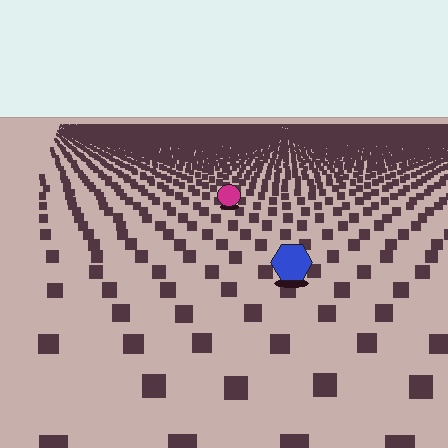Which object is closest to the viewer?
The blue hexagon is closest. The texture marks near it are larger and more spread out.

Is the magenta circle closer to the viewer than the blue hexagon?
No. The blue hexagon is closer — you can tell from the texture gradient: the ground texture is coarser near it.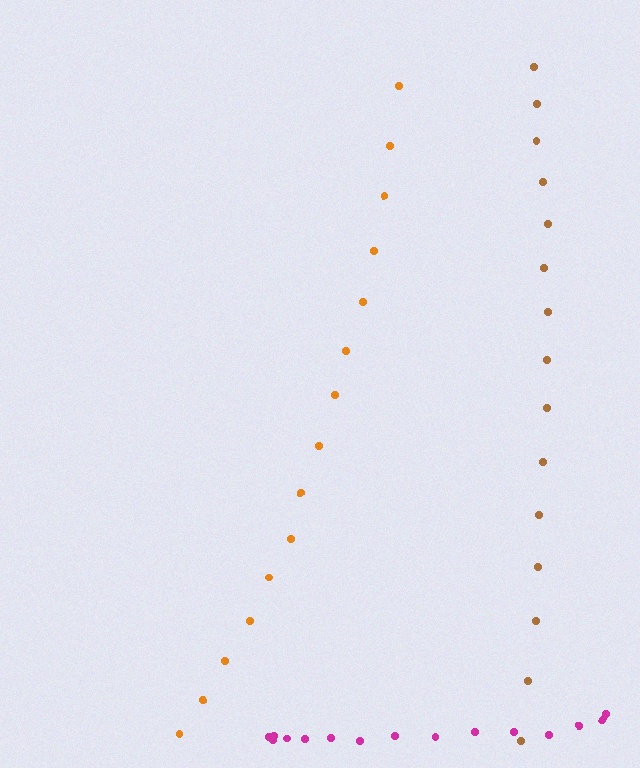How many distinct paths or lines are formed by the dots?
There are 3 distinct paths.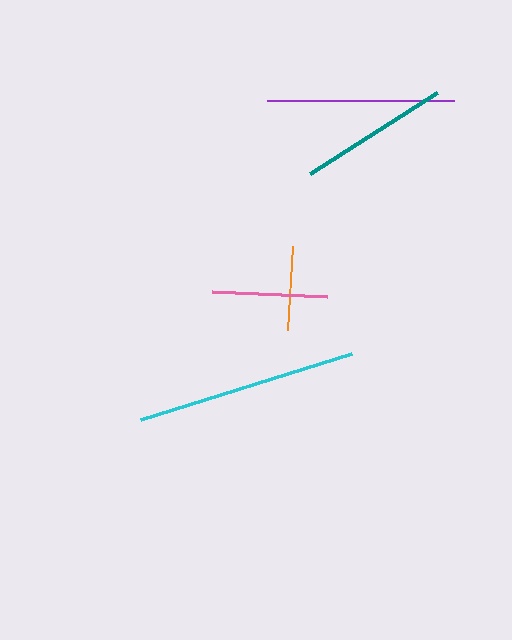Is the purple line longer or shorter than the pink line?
The purple line is longer than the pink line.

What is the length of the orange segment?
The orange segment is approximately 85 pixels long.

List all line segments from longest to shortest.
From longest to shortest: cyan, purple, teal, pink, orange.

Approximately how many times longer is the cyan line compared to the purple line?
The cyan line is approximately 1.2 times the length of the purple line.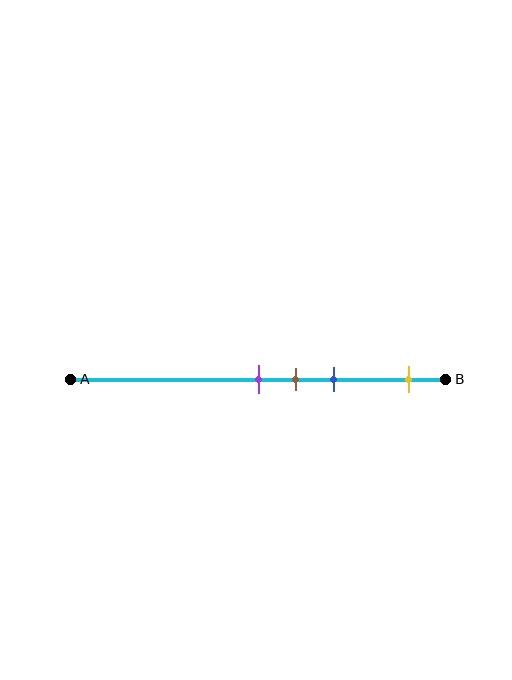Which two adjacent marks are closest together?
The purple and brown marks are the closest adjacent pair.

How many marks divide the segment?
There are 4 marks dividing the segment.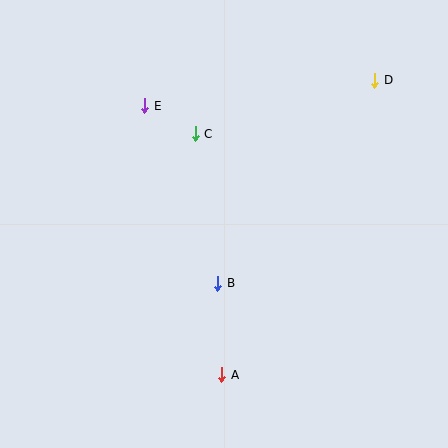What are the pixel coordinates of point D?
Point D is at (375, 80).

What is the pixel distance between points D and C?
The distance between D and C is 187 pixels.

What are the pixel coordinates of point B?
Point B is at (218, 283).